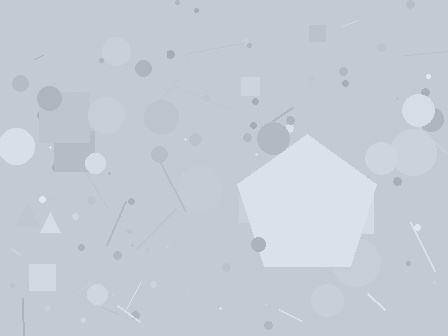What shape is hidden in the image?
A pentagon is hidden in the image.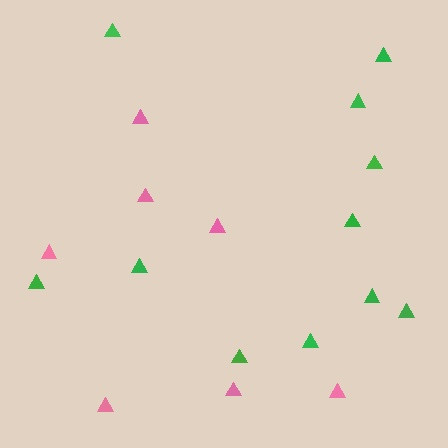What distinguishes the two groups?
There are 2 groups: one group of green triangles (11) and one group of pink triangles (7).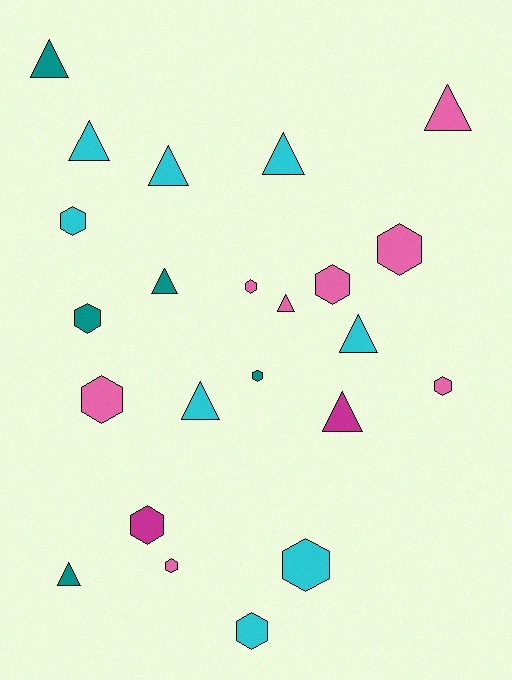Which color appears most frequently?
Pink, with 8 objects.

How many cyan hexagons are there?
There are 3 cyan hexagons.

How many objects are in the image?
There are 23 objects.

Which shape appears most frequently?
Hexagon, with 12 objects.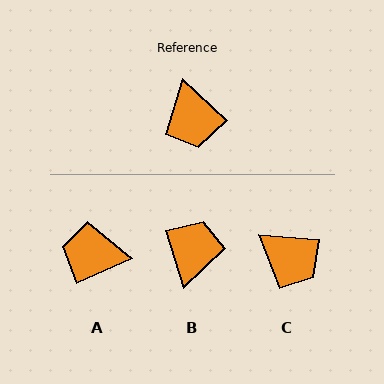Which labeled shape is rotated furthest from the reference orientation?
B, about 150 degrees away.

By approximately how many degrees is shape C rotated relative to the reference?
Approximately 38 degrees counter-clockwise.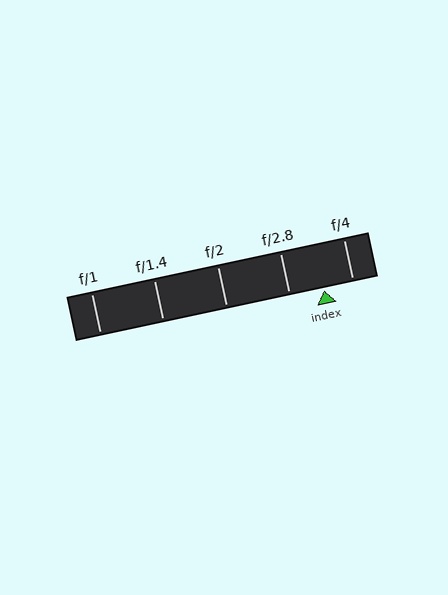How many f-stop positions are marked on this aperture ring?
There are 5 f-stop positions marked.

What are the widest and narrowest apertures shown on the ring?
The widest aperture shown is f/1 and the narrowest is f/4.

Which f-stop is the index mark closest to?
The index mark is closest to f/4.